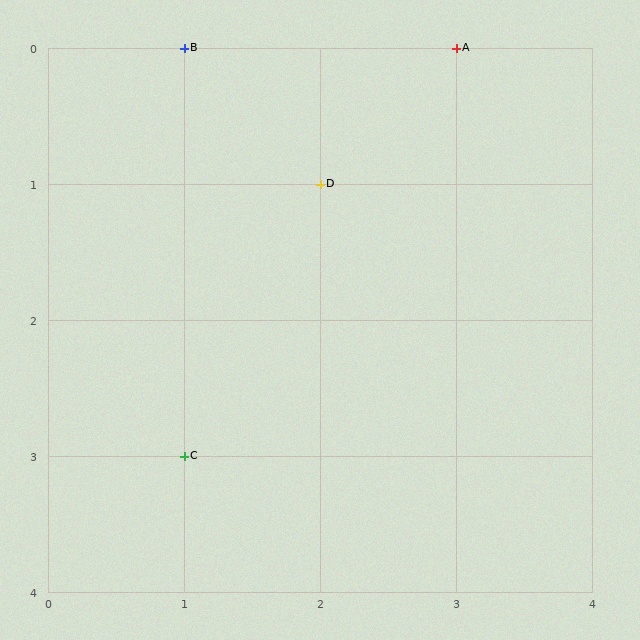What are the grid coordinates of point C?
Point C is at grid coordinates (1, 3).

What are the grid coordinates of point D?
Point D is at grid coordinates (2, 1).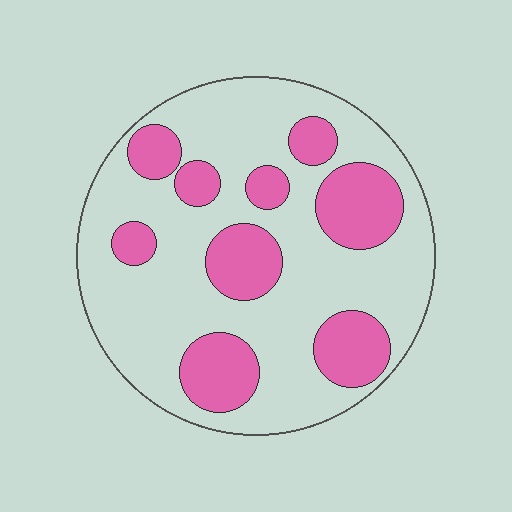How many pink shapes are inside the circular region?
9.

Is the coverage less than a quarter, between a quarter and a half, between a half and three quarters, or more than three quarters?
Between a quarter and a half.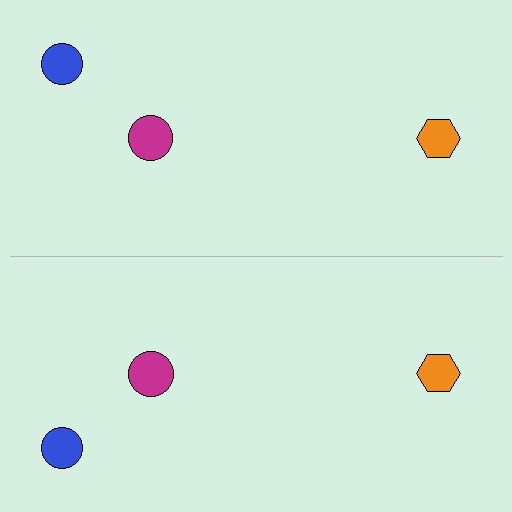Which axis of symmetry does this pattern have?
The pattern has a horizontal axis of symmetry running through the center of the image.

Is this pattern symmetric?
Yes, this pattern has bilateral (reflection) symmetry.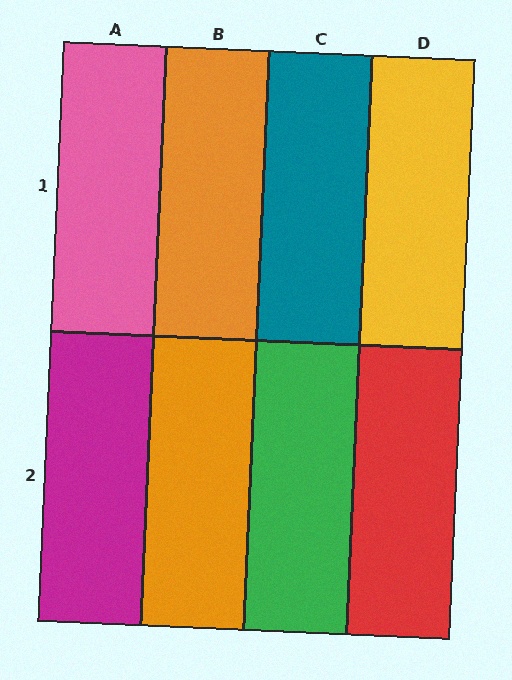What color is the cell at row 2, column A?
Magenta.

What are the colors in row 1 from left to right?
Pink, orange, teal, yellow.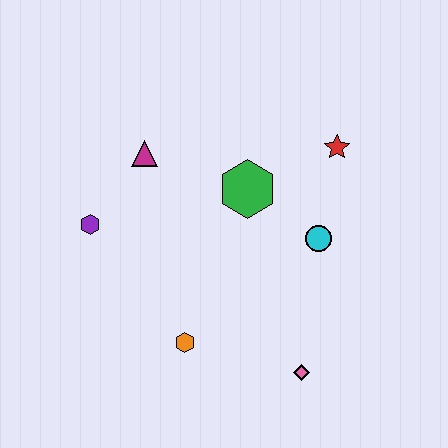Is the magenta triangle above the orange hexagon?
Yes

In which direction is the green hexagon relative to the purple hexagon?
The green hexagon is to the right of the purple hexagon.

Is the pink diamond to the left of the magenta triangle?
No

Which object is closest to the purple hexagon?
The magenta triangle is closest to the purple hexagon.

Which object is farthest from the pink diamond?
The magenta triangle is farthest from the pink diamond.